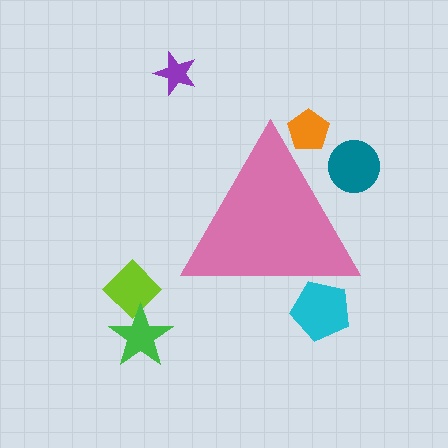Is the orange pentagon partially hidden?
Yes, the orange pentagon is partially hidden behind the pink triangle.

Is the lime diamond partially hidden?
No, the lime diamond is fully visible.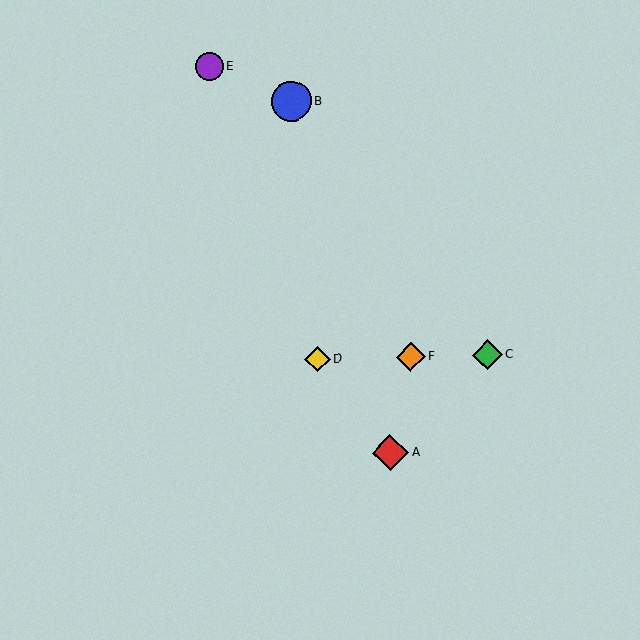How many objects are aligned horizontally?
3 objects (C, D, F) are aligned horizontally.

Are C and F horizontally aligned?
Yes, both are at y≈355.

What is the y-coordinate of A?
Object A is at y≈453.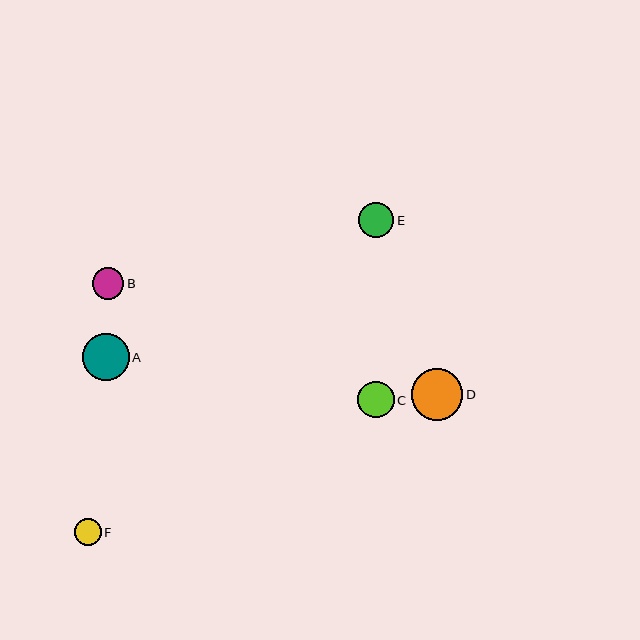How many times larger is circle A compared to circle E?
Circle A is approximately 1.3 times the size of circle E.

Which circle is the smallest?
Circle F is the smallest with a size of approximately 27 pixels.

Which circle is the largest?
Circle D is the largest with a size of approximately 52 pixels.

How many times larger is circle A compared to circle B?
Circle A is approximately 1.5 times the size of circle B.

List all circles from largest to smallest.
From largest to smallest: D, A, C, E, B, F.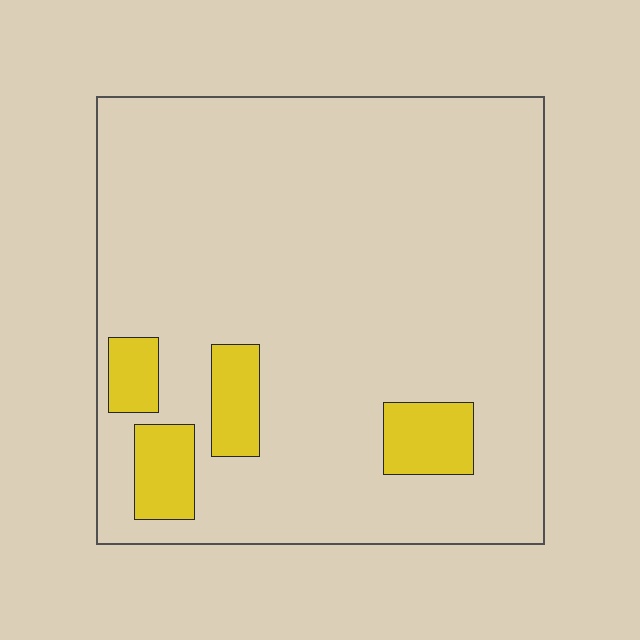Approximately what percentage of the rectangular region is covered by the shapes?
Approximately 10%.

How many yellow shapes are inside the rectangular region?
4.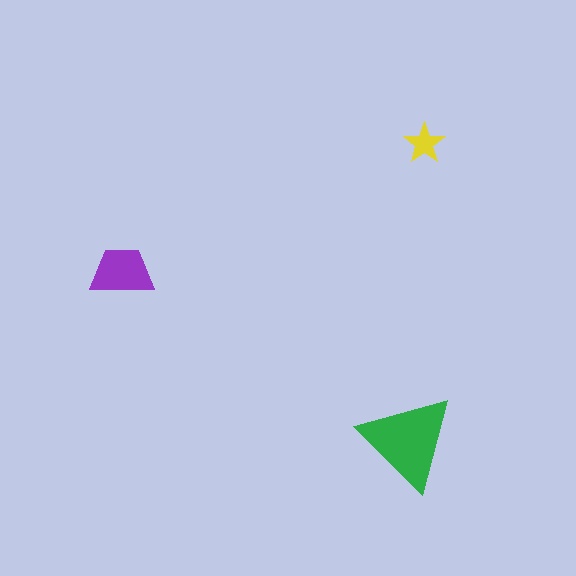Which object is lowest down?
The green triangle is bottommost.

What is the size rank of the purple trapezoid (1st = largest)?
2nd.